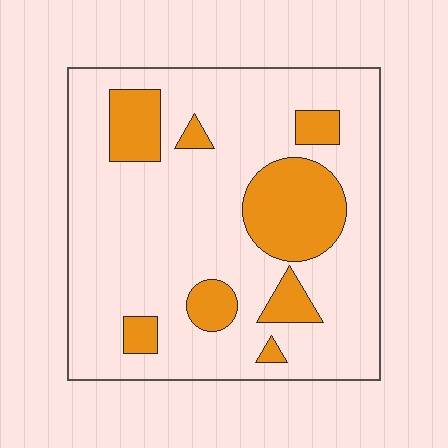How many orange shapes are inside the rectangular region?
8.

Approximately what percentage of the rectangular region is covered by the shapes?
Approximately 20%.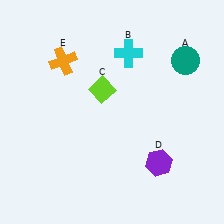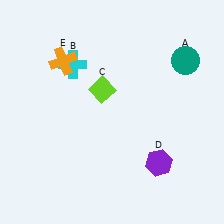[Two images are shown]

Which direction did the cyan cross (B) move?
The cyan cross (B) moved left.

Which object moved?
The cyan cross (B) moved left.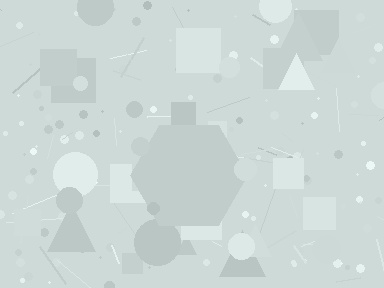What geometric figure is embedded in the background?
A hexagon is embedded in the background.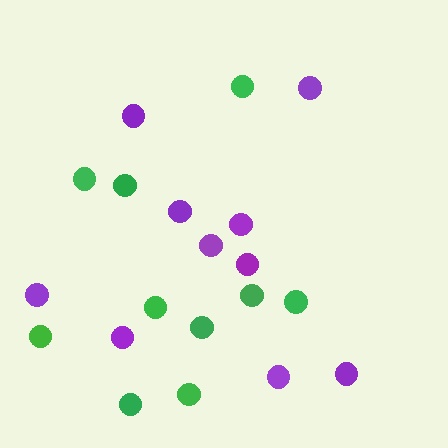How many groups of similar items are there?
There are 2 groups: one group of green circles (10) and one group of purple circles (10).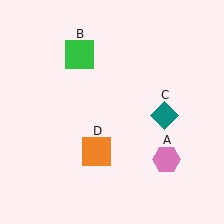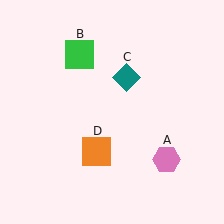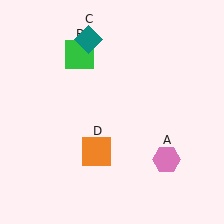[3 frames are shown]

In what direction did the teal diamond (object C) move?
The teal diamond (object C) moved up and to the left.